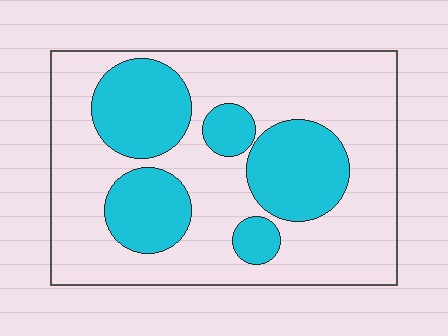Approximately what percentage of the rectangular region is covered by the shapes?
Approximately 30%.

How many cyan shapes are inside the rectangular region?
5.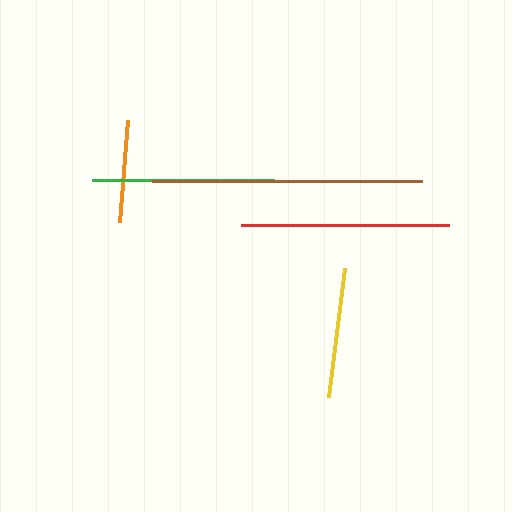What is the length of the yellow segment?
The yellow segment is approximately 131 pixels long.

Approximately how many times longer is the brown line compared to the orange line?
The brown line is approximately 2.6 times the length of the orange line.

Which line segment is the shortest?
The orange line is the shortest at approximately 102 pixels.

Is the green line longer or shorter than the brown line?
The brown line is longer than the green line.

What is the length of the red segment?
The red segment is approximately 208 pixels long.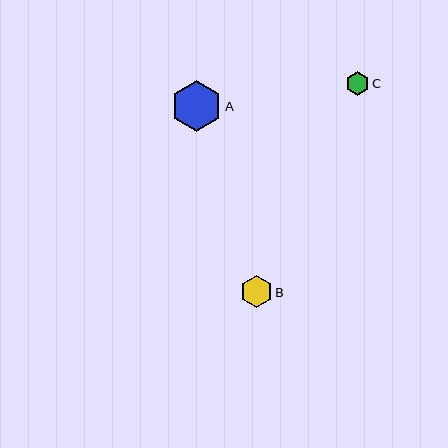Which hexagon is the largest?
Hexagon A is the largest with a size of approximately 50 pixels.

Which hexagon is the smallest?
Hexagon C is the smallest with a size of approximately 24 pixels.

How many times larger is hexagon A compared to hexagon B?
Hexagon A is approximately 1.5 times the size of hexagon B.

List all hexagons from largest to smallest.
From largest to smallest: A, B, C.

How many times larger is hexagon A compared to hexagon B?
Hexagon A is approximately 1.5 times the size of hexagon B.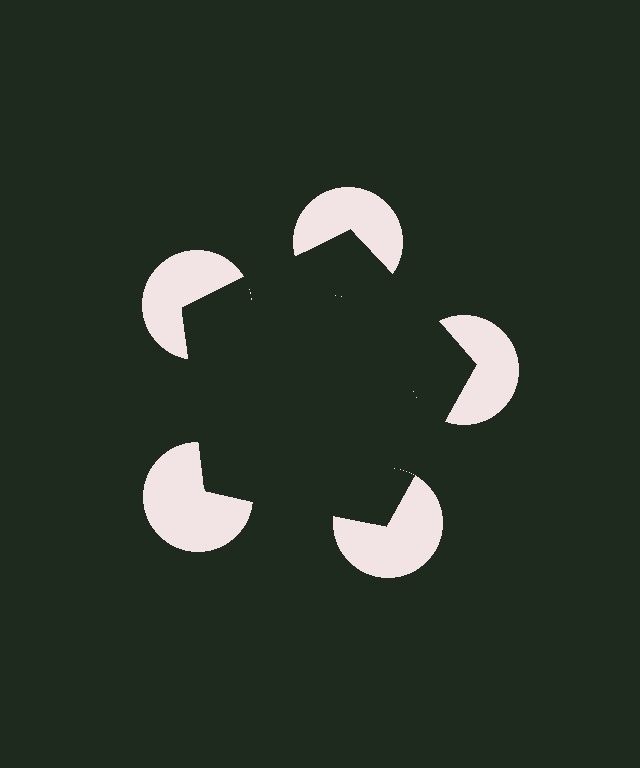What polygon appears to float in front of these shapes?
An illusory pentagon — its edges are inferred from the aligned wedge cuts in the pac-man discs, not physically drawn.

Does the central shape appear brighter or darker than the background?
It typically appears slightly darker than the background, even though no actual brightness change is drawn.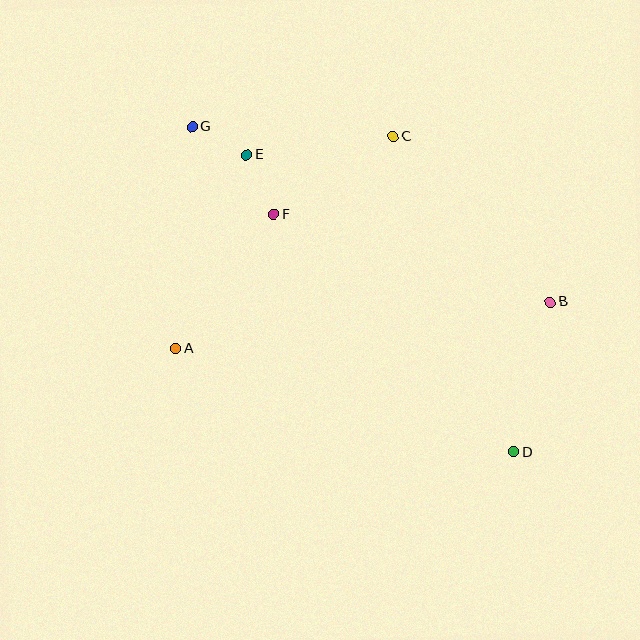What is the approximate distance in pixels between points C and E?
The distance between C and E is approximately 147 pixels.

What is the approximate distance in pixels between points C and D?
The distance between C and D is approximately 338 pixels.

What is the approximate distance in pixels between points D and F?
The distance between D and F is approximately 337 pixels.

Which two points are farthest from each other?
Points D and G are farthest from each other.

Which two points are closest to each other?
Points E and G are closest to each other.